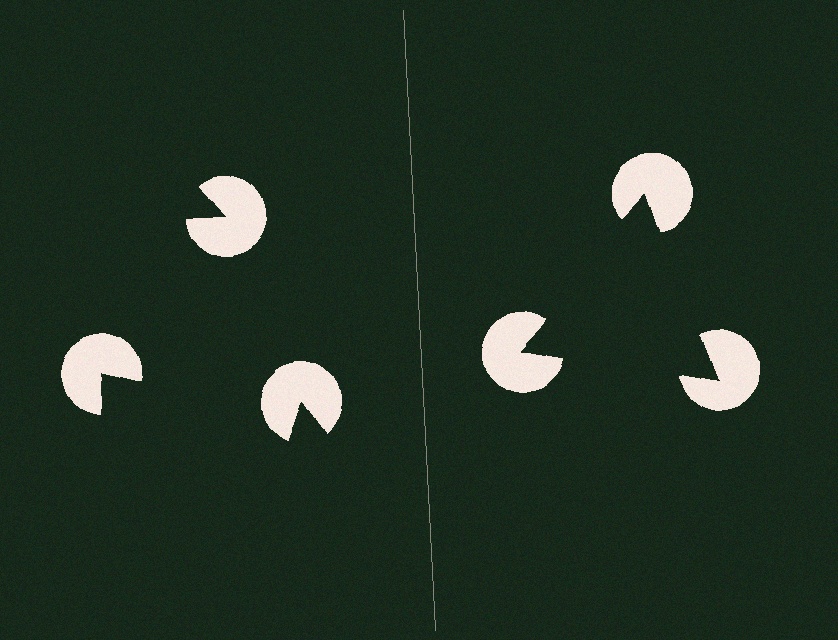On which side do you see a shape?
An illusory triangle appears on the right side. On the left side the wedge cuts are rotated, so no coherent shape forms.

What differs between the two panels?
The pac-man discs are positioned identically on both sides; only the wedge orientations differ. On the right they align to a triangle; on the left they are misaligned.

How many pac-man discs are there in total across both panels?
6 — 3 on each side.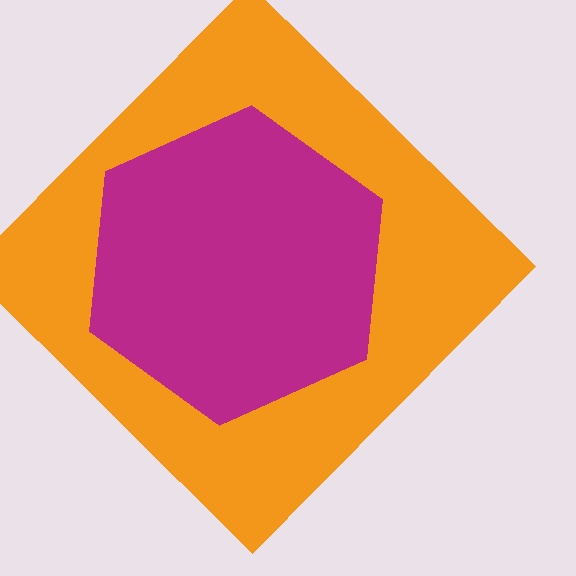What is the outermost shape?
The orange diamond.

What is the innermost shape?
The magenta hexagon.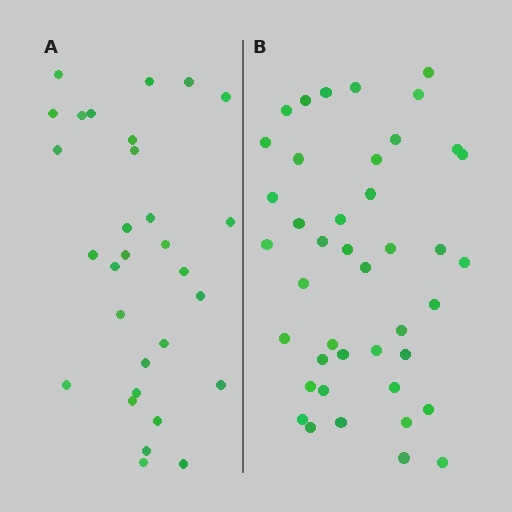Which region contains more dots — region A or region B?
Region B (the right region) has more dots.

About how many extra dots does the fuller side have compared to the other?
Region B has roughly 12 or so more dots than region A.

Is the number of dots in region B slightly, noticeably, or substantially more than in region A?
Region B has noticeably more, but not dramatically so. The ratio is roughly 1.4 to 1.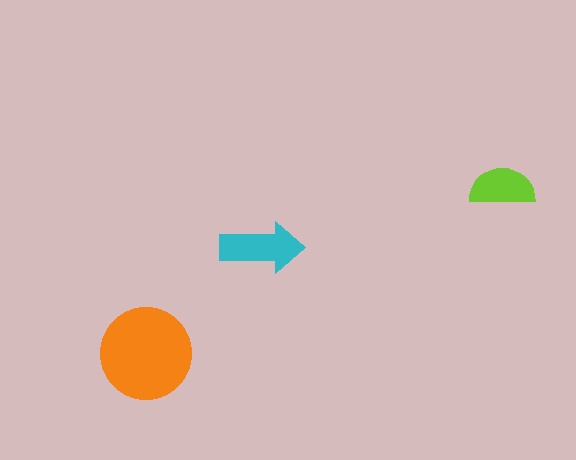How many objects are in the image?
There are 3 objects in the image.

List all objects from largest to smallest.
The orange circle, the cyan arrow, the lime semicircle.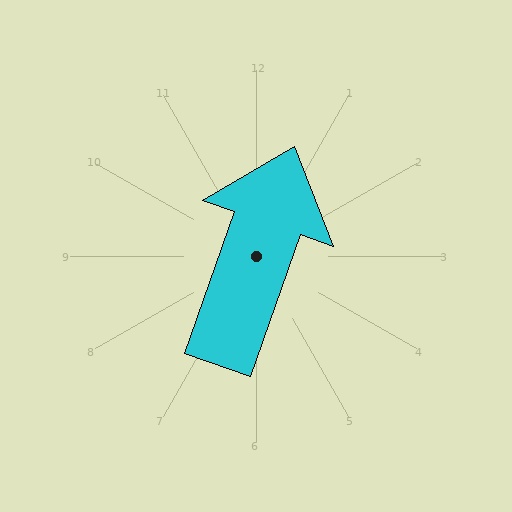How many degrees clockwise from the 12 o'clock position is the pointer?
Approximately 19 degrees.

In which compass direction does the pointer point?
North.